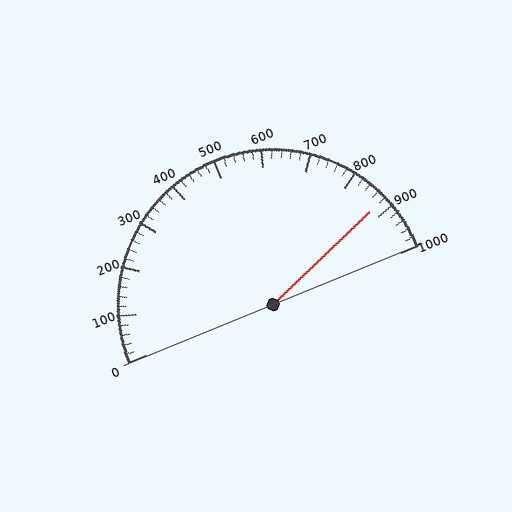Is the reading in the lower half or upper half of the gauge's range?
The reading is in the upper half of the range (0 to 1000).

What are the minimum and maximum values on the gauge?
The gauge ranges from 0 to 1000.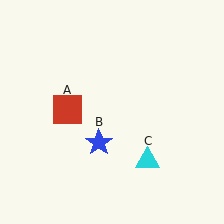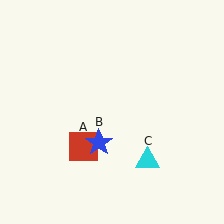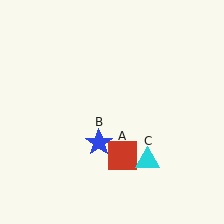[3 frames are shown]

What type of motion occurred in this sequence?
The red square (object A) rotated counterclockwise around the center of the scene.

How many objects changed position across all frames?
1 object changed position: red square (object A).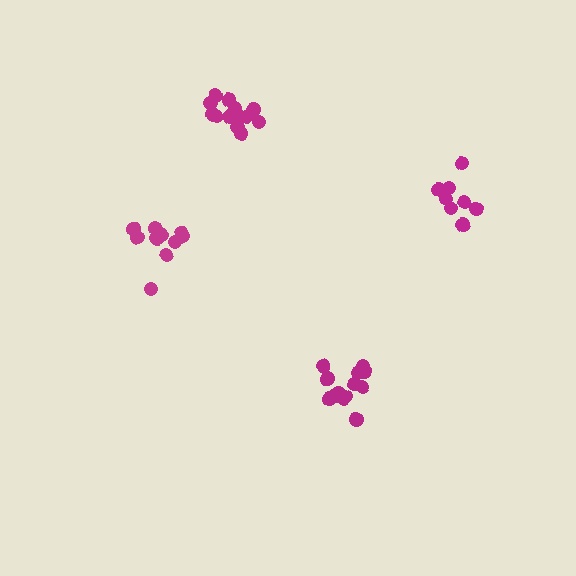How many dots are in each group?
Group 1: 9 dots, Group 2: 12 dots, Group 3: 15 dots, Group 4: 15 dots (51 total).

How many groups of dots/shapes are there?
There are 4 groups.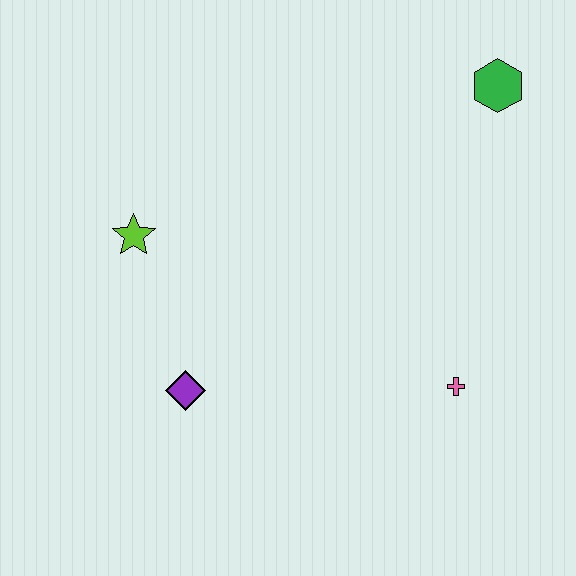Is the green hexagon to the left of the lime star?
No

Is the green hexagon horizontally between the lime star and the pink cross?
No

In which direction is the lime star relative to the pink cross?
The lime star is to the left of the pink cross.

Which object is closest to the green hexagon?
The pink cross is closest to the green hexagon.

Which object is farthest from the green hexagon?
The purple diamond is farthest from the green hexagon.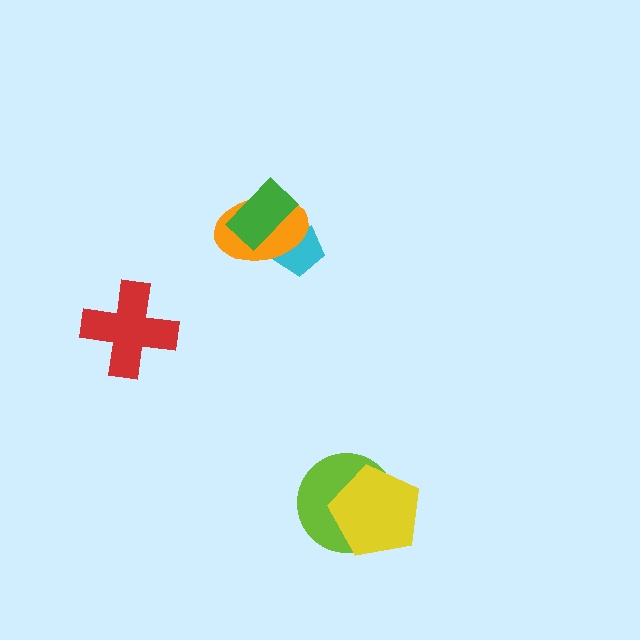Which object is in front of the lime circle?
The yellow pentagon is in front of the lime circle.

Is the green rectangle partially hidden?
No, no other shape covers it.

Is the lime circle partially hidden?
Yes, it is partially covered by another shape.